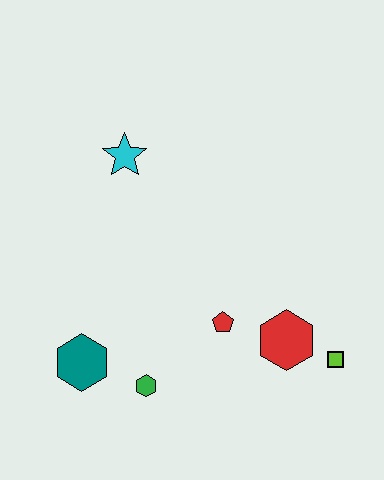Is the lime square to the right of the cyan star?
Yes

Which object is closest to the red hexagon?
The lime square is closest to the red hexagon.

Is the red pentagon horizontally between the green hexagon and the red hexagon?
Yes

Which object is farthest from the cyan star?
The lime square is farthest from the cyan star.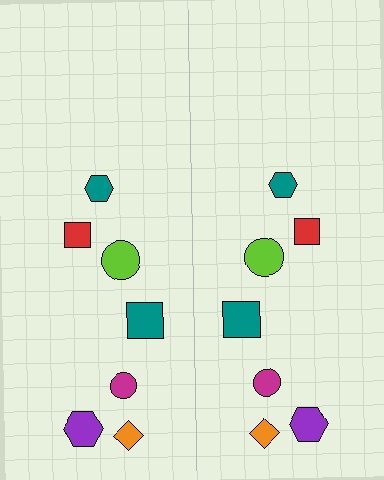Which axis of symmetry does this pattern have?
The pattern has a vertical axis of symmetry running through the center of the image.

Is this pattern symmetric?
Yes, this pattern has bilateral (reflection) symmetry.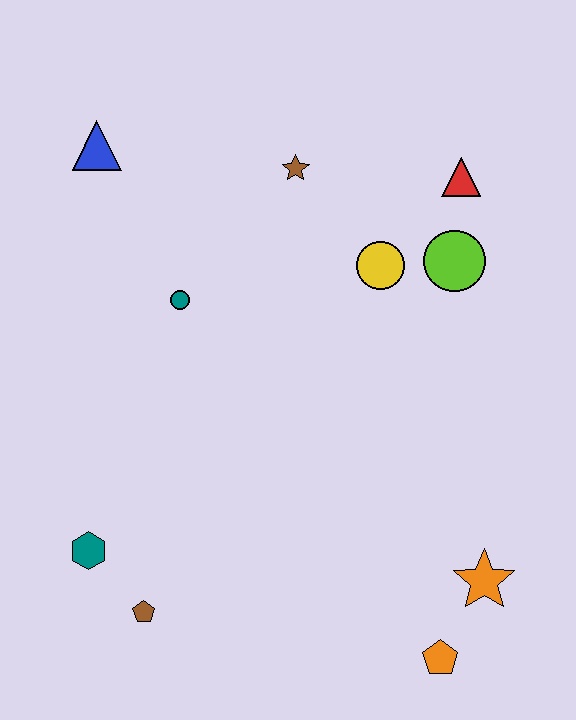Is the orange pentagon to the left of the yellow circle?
No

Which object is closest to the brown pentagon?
The teal hexagon is closest to the brown pentagon.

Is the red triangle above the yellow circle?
Yes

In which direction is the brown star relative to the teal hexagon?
The brown star is above the teal hexagon.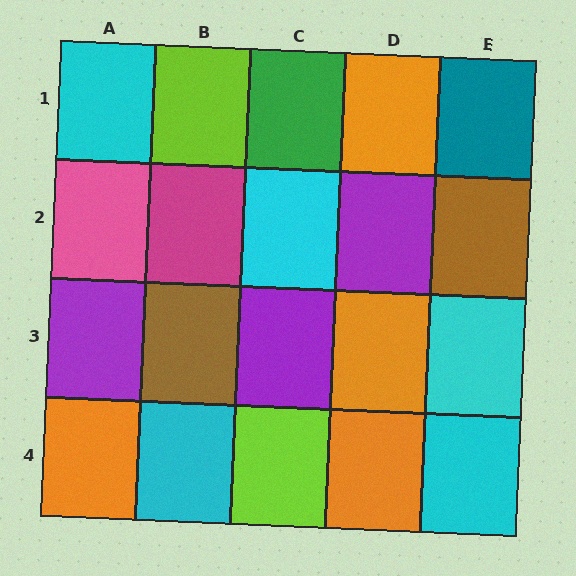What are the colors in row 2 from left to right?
Pink, magenta, cyan, purple, brown.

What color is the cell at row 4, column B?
Cyan.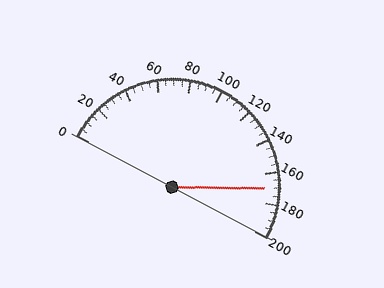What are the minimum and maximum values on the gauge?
The gauge ranges from 0 to 200.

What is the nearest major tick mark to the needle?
The nearest major tick mark is 160.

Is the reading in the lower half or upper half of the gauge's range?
The reading is in the upper half of the range (0 to 200).